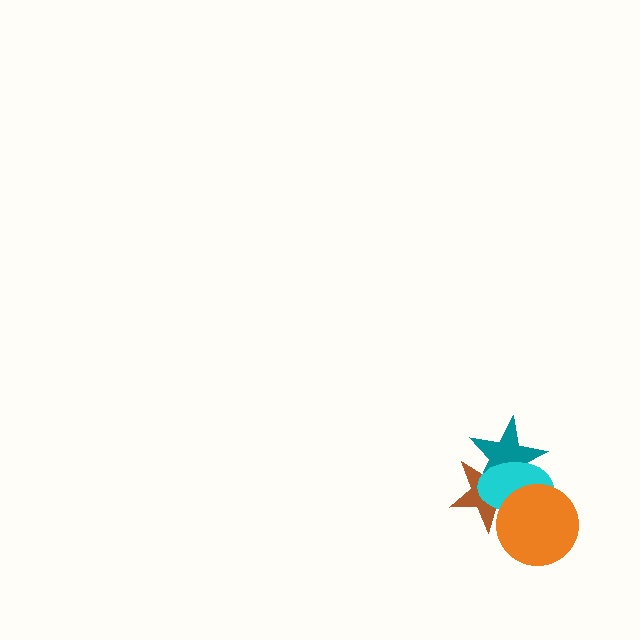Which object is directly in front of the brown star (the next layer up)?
The teal star is directly in front of the brown star.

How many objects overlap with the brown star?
3 objects overlap with the brown star.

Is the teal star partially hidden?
Yes, it is partially covered by another shape.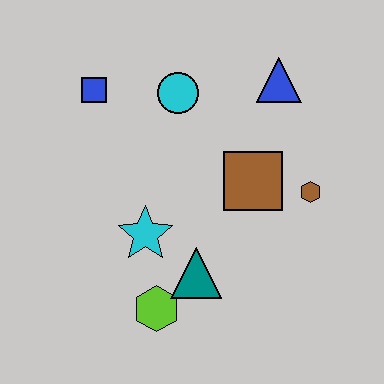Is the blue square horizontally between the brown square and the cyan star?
No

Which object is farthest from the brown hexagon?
The blue square is farthest from the brown hexagon.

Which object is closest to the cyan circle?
The blue square is closest to the cyan circle.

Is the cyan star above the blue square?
No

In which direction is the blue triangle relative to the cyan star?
The blue triangle is above the cyan star.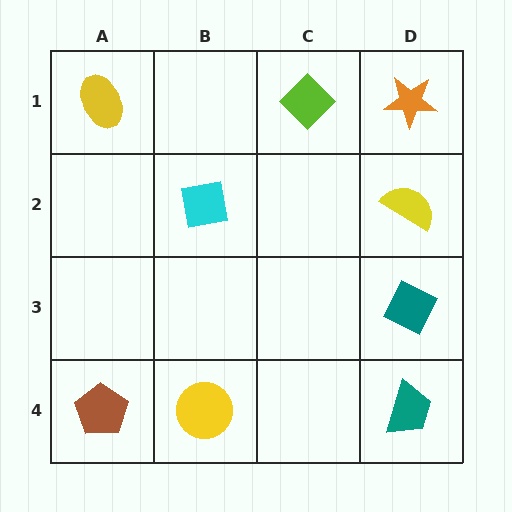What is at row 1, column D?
An orange star.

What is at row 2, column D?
A yellow semicircle.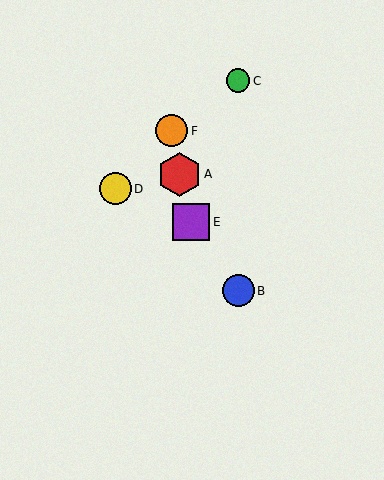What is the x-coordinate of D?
Object D is at x≈115.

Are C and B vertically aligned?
Yes, both are at x≈238.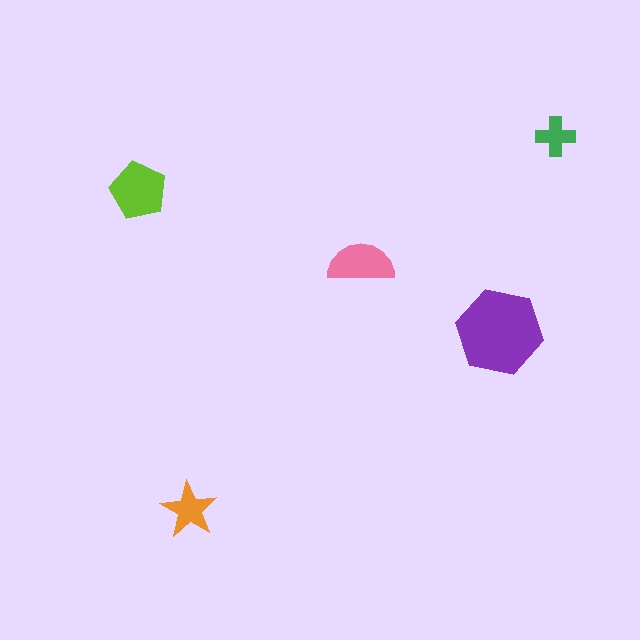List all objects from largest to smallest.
The purple hexagon, the lime pentagon, the pink semicircle, the orange star, the green cross.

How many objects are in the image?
There are 5 objects in the image.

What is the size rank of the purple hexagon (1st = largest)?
1st.